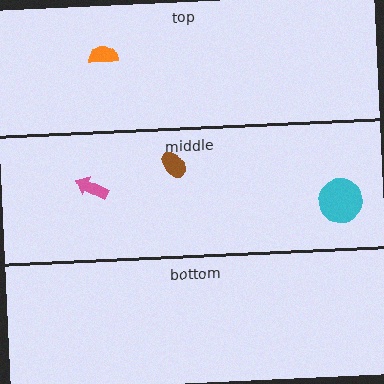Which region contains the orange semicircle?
The top region.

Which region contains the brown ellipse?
The middle region.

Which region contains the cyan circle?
The middle region.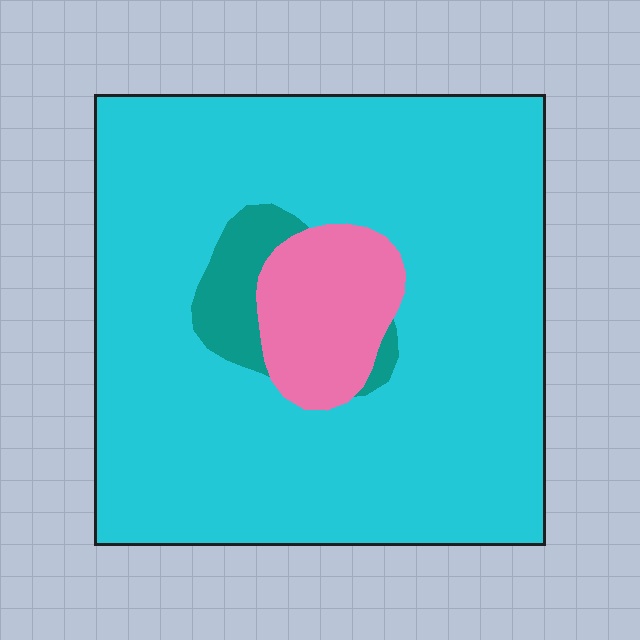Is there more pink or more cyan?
Cyan.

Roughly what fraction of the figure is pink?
Pink covers around 10% of the figure.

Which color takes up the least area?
Teal, at roughly 5%.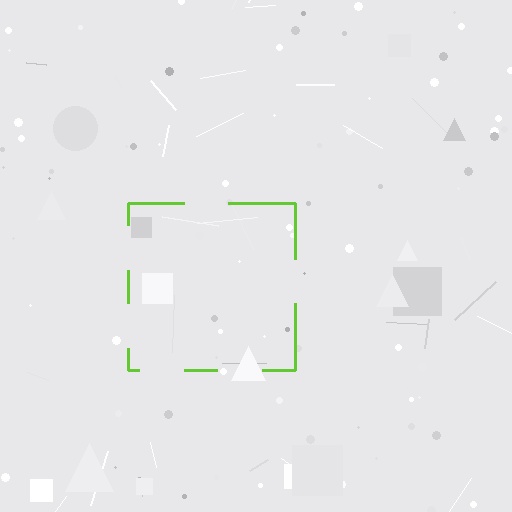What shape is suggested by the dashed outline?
The dashed outline suggests a square.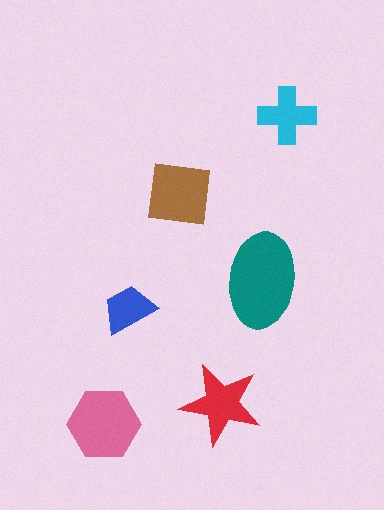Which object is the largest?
The teal ellipse.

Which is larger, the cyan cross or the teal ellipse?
The teal ellipse.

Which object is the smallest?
The blue trapezoid.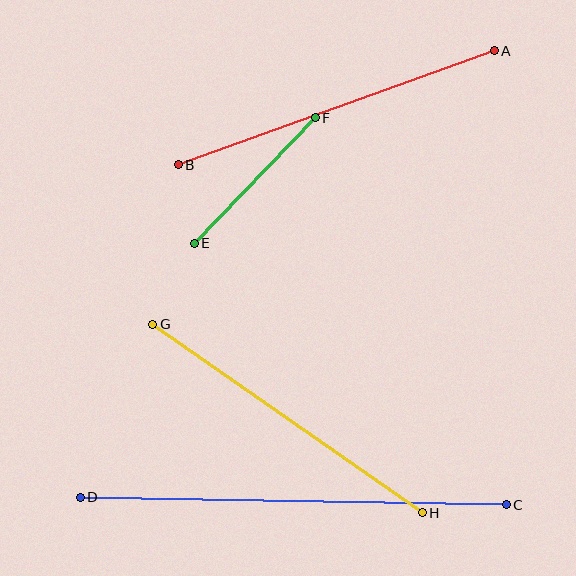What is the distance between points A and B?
The distance is approximately 336 pixels.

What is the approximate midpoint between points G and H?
The midpoint is at approximately (287, 418) pixels.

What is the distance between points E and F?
The distance is approximately 174 pixels.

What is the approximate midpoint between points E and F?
The midpoint is at approximately (255, 180) pixels.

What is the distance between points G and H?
The distance is approximately 329 pixels.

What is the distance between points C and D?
The distance is approximately 426 pixels.